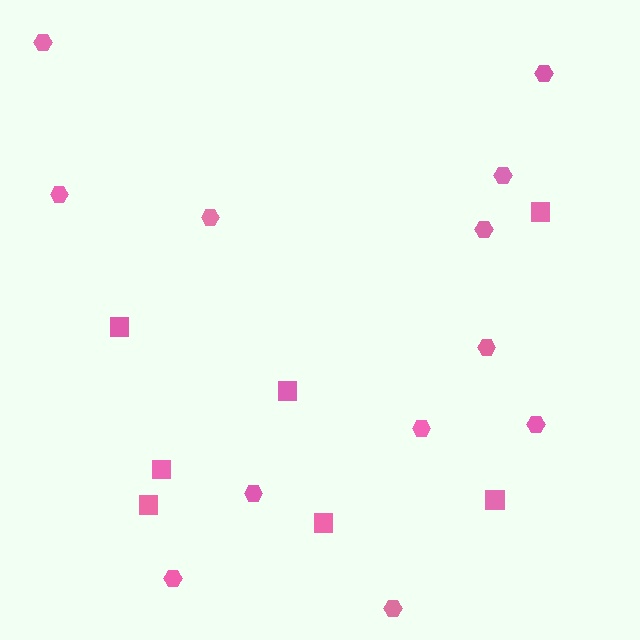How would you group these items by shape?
There are 2 groups: one group of hexagons (12) and one group of squares (7).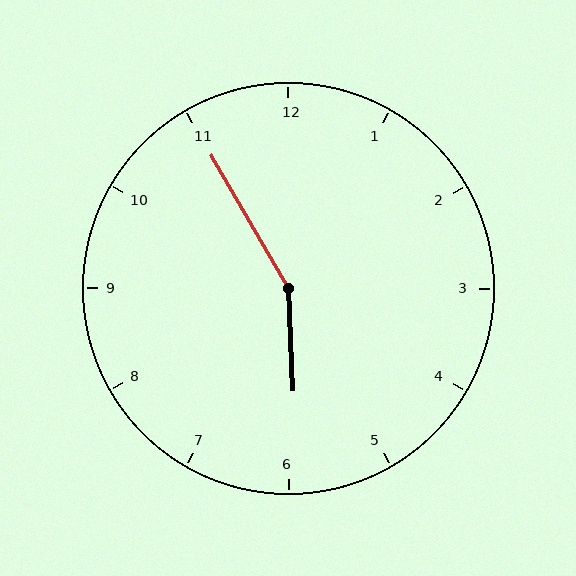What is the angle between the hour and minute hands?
Approximately 152 degrees.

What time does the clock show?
5:55.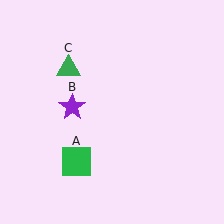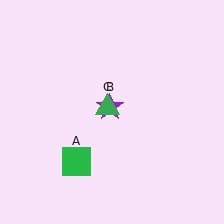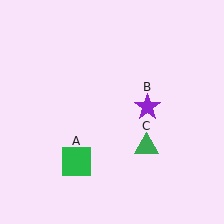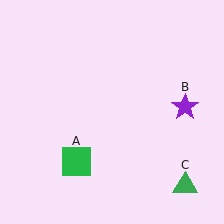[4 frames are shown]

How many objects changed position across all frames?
2 objects changed position: purple star (object B), green triangle (object C).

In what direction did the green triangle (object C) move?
The green triangle (object C) moved down and to the right.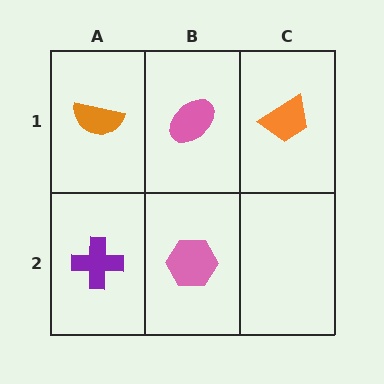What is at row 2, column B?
A pink hexagon.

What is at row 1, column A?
An orange semicircle.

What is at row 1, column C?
An orange trapezoid.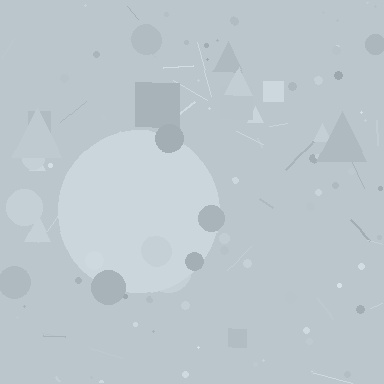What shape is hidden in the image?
A circle is hidden in the image.